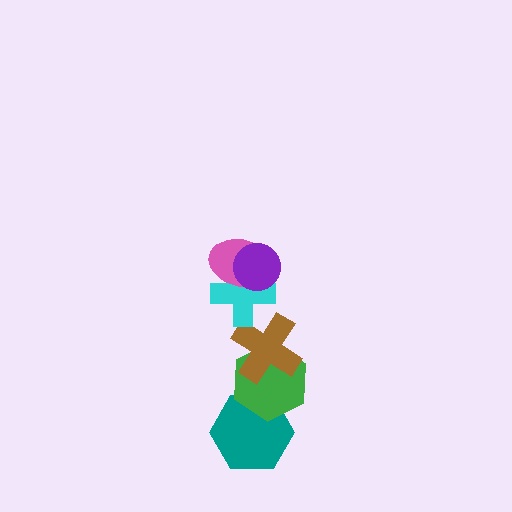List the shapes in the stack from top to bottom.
From top to bottom: the purple circle, the pink ellipse, the cyan cross, the brown cross, the green hexagon, the teal hexagon.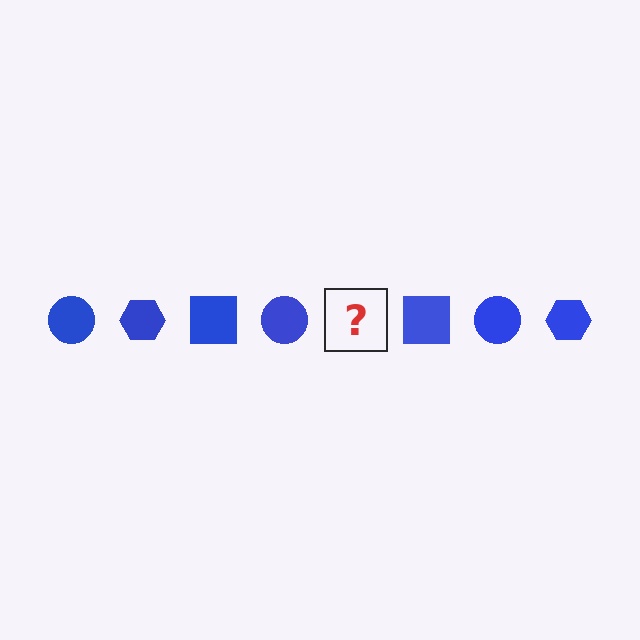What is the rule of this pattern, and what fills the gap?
The rule is that the pattern cycles through circle, hexagon, square shapes in blue. The gap should be filled with a blue hexagon.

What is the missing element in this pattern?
The missing element is a blue hexagon.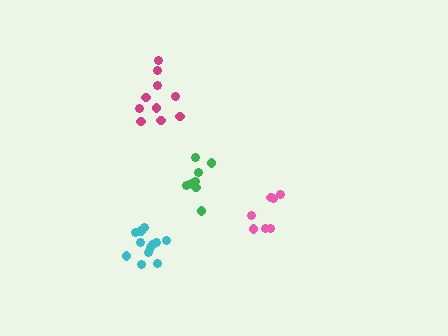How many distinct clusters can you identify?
There are 4 distinct clusters.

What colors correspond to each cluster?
The clusters are colored: magenta, green, cyan, pink.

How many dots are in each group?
Group 1: 10 dots, Group 2: 8 dots, Group 3: 12 dots, Group 4: 8 dots (38 total).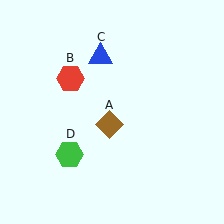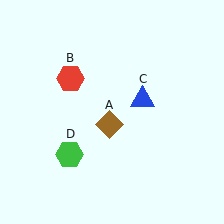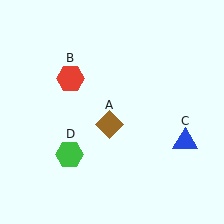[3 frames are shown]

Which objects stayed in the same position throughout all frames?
Brown diamond (object A) and red hexagon (object B) and green hexagon (object D) remained stationary.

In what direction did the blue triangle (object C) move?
The blue triangle (object C) moved down and to the right.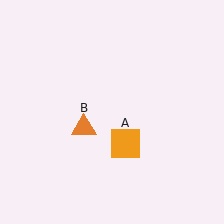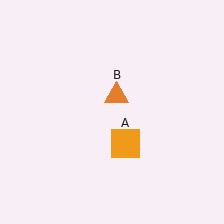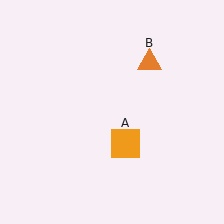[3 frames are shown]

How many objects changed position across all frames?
1 object changed position: orange triangle (object B).